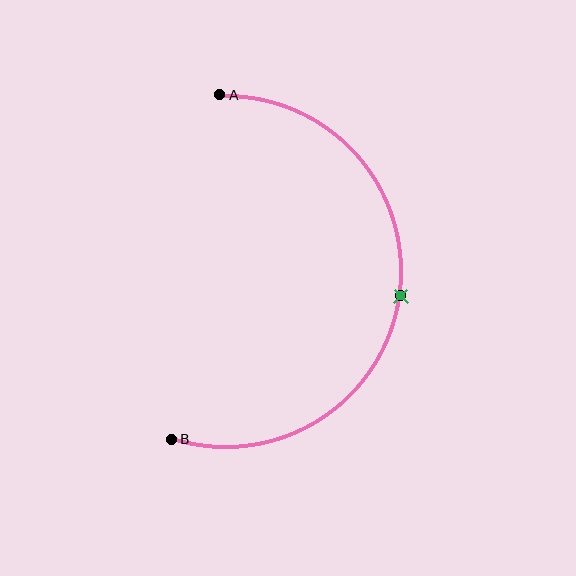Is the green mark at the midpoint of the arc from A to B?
Yes. The green mark lies on the arc at equal arc-length from both A and B — it is the arc midpoint.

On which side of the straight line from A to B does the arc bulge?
The arc bulges to the right of the straight line connecting A and B.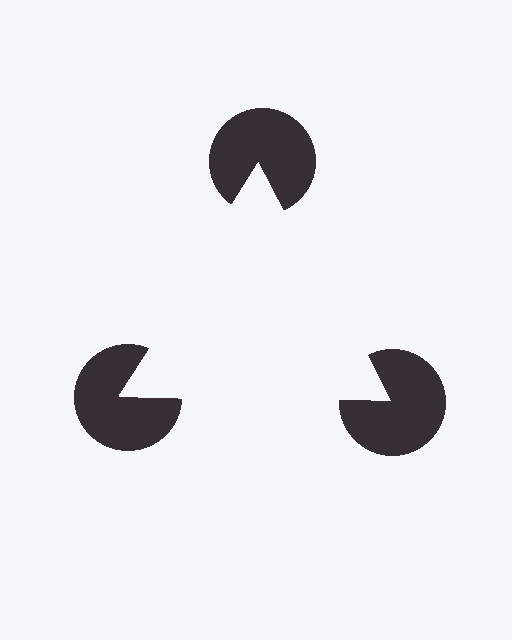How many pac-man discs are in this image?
There are 3 — one at each vertex of the illusory triangle.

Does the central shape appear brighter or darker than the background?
It typically appears slightly brighter than the background, even though no actual brightness change is drawn.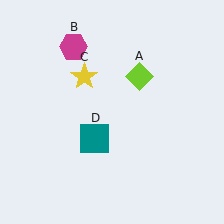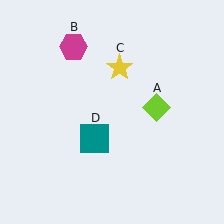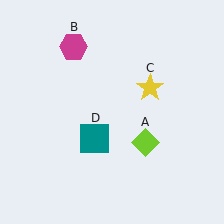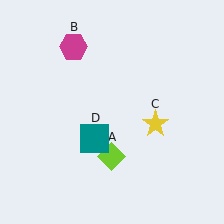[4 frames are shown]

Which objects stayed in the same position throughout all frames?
Magenta hexagon (object B) and teal square (object D) remained stationary.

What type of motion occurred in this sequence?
The lime diamond (object A), yellow star (object C) rotated clockwise around the center of the scene.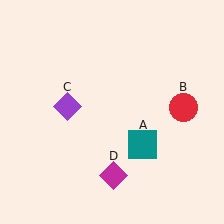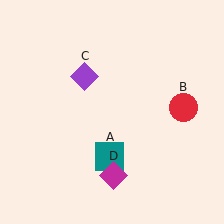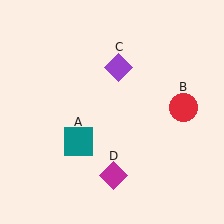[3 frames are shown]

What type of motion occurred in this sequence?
The teal square (object A), purple diamond (object C) rotated clockwise around the center of the scene.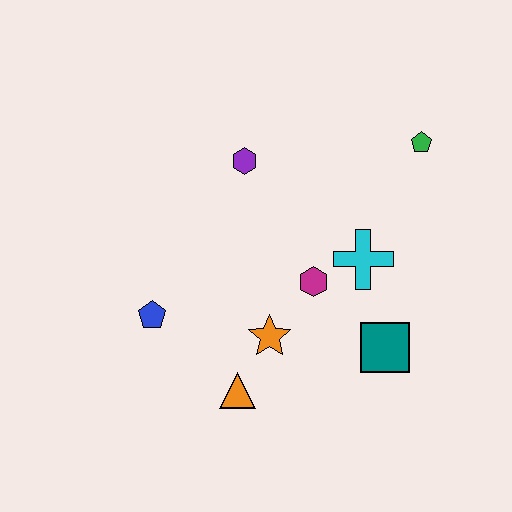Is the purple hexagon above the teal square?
Yes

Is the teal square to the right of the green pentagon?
No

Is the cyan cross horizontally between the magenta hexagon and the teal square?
Yes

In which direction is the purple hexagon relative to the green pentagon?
The purple hexagon is to the left of the green pentagon.